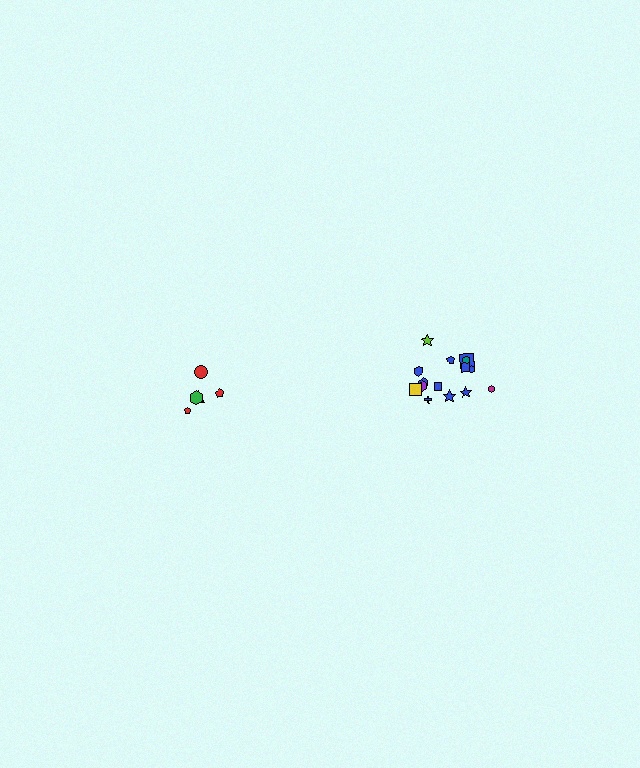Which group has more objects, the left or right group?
The right group.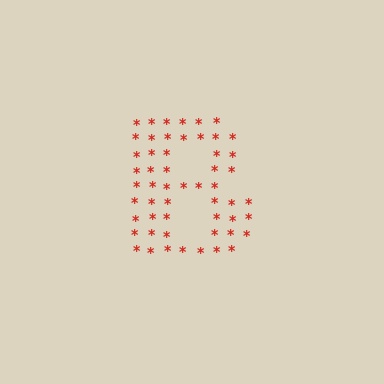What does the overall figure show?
The overall figure shows the letter B.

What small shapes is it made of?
It is made of small asterisks.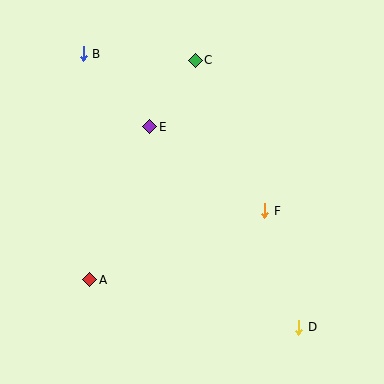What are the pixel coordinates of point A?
Point A is at (90, 280).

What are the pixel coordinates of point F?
Point F is at (265, 211).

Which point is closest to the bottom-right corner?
Point D is closest to the bottom-right corner.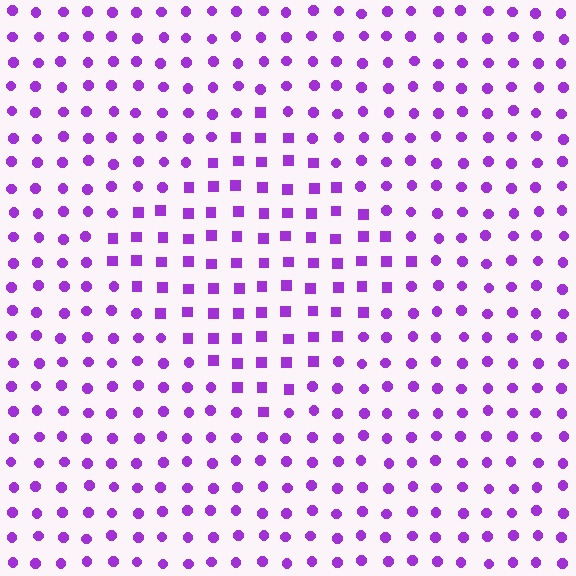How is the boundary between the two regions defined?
The boundary is defined by a change in element shape: squares inside vs. circles outside. All elements share the same color and spacing.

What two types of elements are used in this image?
The image uses squares inside the diamond region and circles outside it.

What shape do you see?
I see a diamond.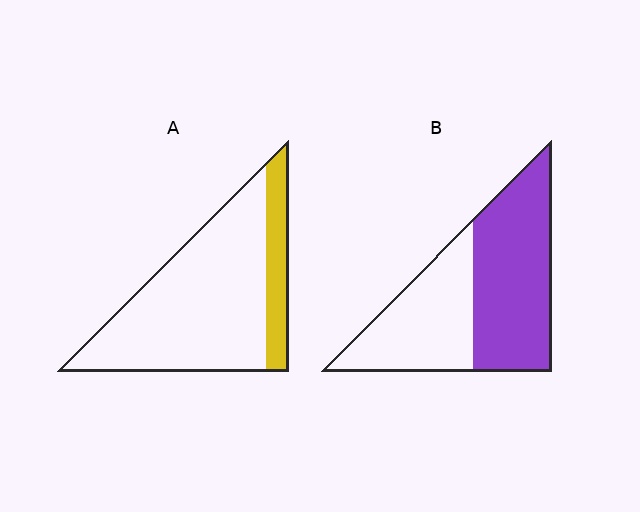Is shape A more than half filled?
No.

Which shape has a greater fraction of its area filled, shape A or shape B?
Shape B.